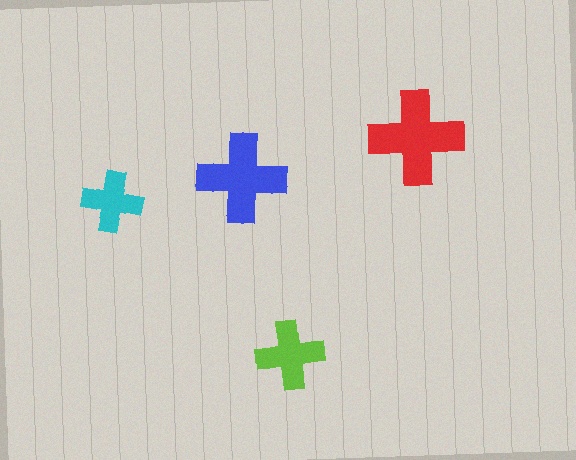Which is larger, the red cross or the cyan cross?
The red one.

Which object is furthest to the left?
The cyan cross is leftmost.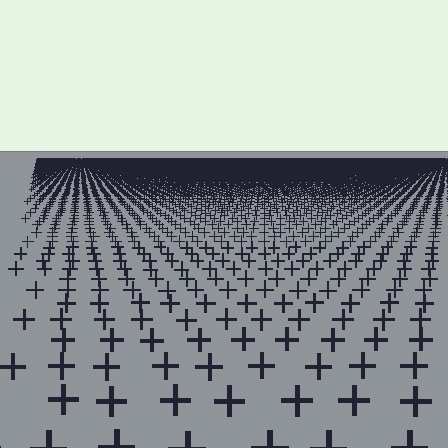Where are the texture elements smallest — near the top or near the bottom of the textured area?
Near the top.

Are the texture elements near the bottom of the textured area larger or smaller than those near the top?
Larger. Near the bottom, elements are closer to the viewer and appear at a bigger on-screen size.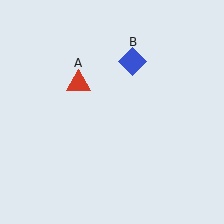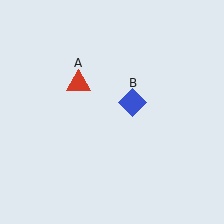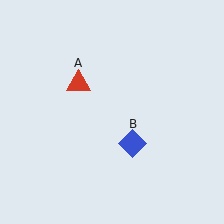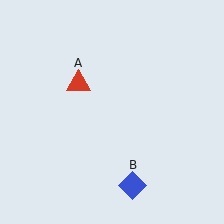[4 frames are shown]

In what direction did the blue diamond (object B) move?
The blue diamond (object B) moved down.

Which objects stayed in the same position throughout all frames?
Red triangle (object A) remained stationary.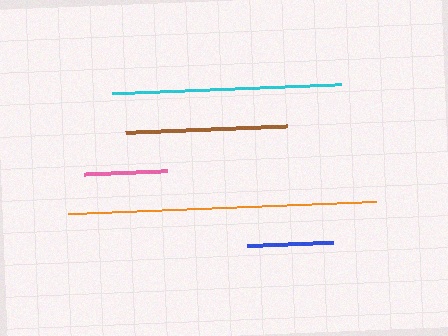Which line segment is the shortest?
The pink line is the shortest at approximately 83 pixels.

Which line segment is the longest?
The orange line is the longest at approximately 310 pixels.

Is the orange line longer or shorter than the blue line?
The orange line is longer than the blue line.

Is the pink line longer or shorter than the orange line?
The orange line is longer than the pink line.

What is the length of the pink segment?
The pink segment is approximately 83 pixels long.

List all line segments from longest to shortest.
From longest to shortest: orange, cyan, brown, blue, pink.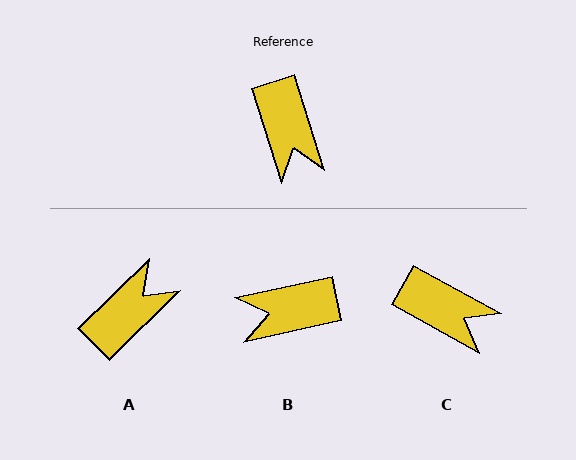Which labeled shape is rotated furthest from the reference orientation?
A, about 117 degrees away.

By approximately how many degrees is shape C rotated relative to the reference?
Approximately 44 degrees counter-clockwise.